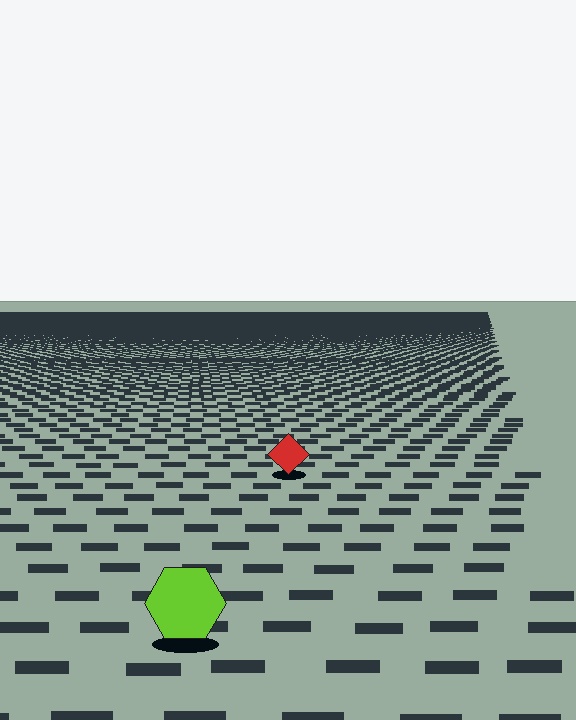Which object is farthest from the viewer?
The red diamond is farthest from the viewer. It appears smaller and the ground texture around it is denser.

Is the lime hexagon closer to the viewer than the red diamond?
Yes. The lime hexagon is closer — you can tell from the texture gradient: the ground texture is coarser near it.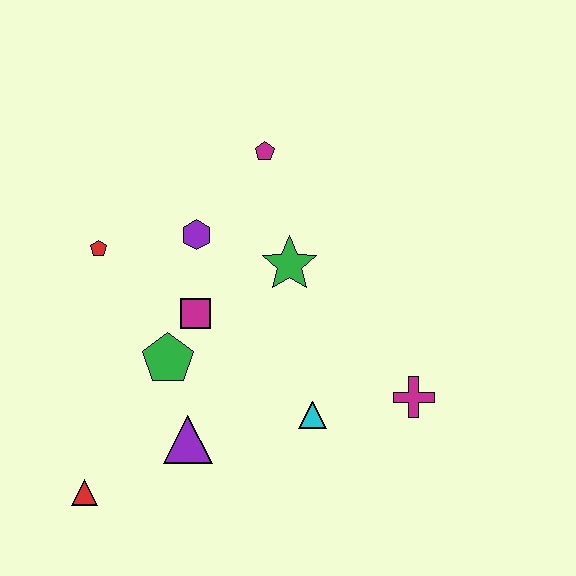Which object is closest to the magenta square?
The green pentagon is closest to the magenta square.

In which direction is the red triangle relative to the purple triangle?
The red triangle is to the left of the purple triangle.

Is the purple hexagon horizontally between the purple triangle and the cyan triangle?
Yes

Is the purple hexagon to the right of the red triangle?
Yes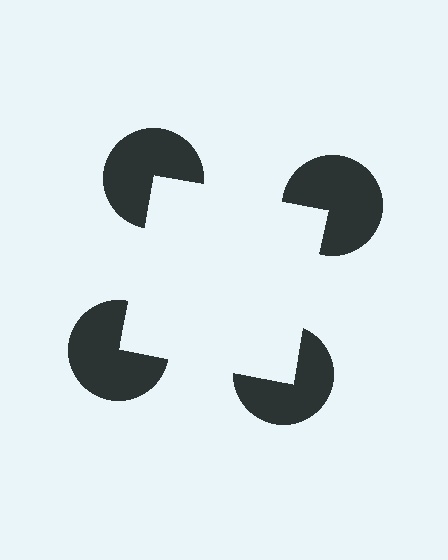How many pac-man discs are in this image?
There are 4 — one at each vertex of the illusory square.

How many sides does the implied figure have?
4 sides.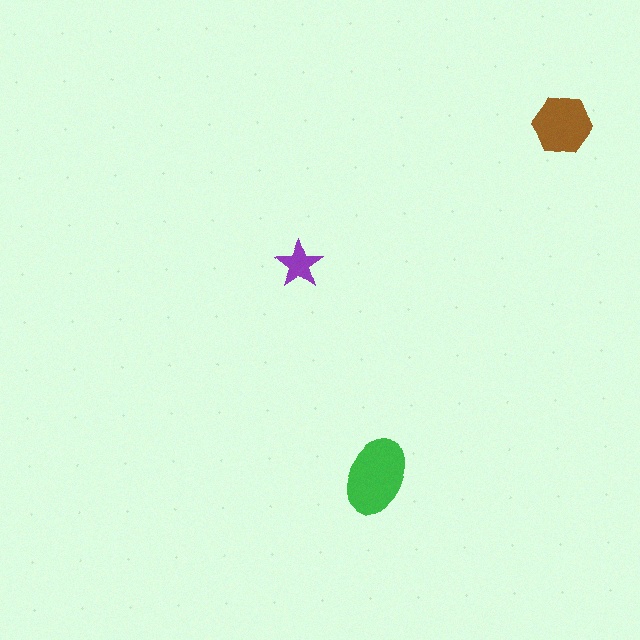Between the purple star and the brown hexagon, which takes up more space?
The brown hexagon.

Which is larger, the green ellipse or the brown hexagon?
The green ellipse.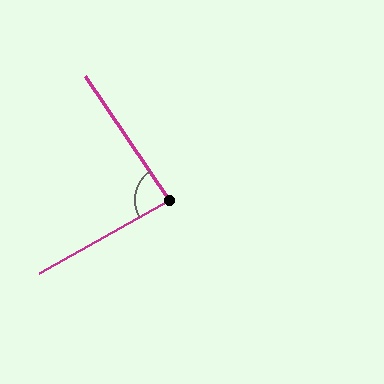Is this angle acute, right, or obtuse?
It is approximately a right angle.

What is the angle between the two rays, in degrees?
Approximately 85 degrees.